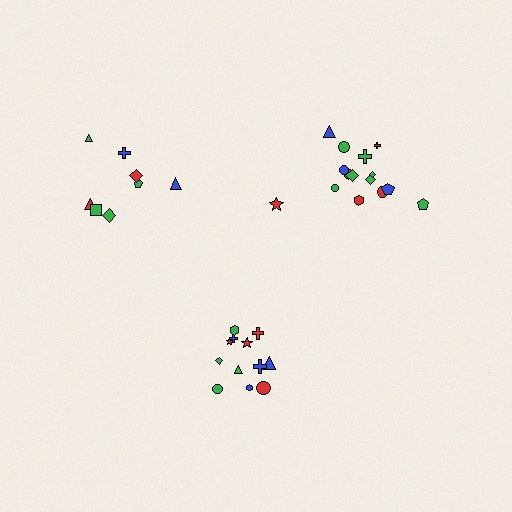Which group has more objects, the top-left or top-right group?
The top-right group.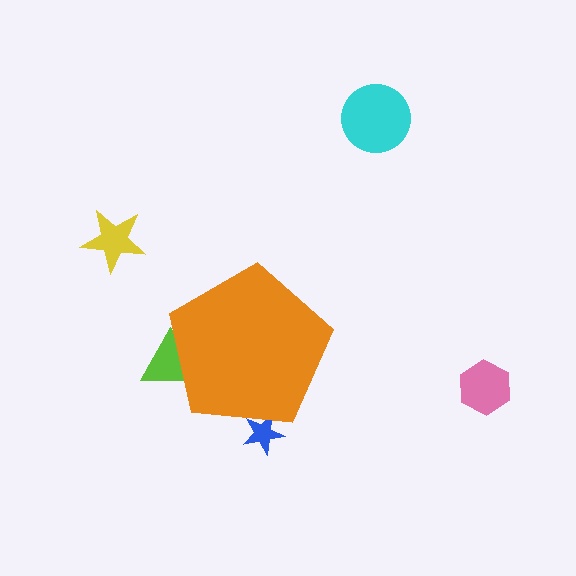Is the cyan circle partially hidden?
No, the cyan circle is fully visible.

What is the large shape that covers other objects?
An orange pentagon.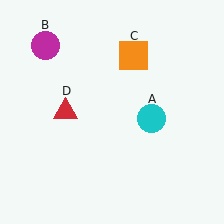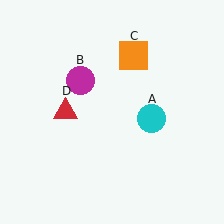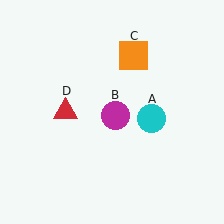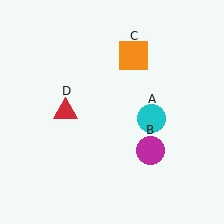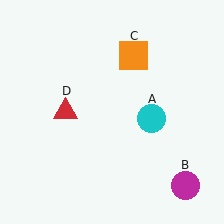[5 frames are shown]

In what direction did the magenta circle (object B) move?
The magenta circle (object B) moved down and to the right.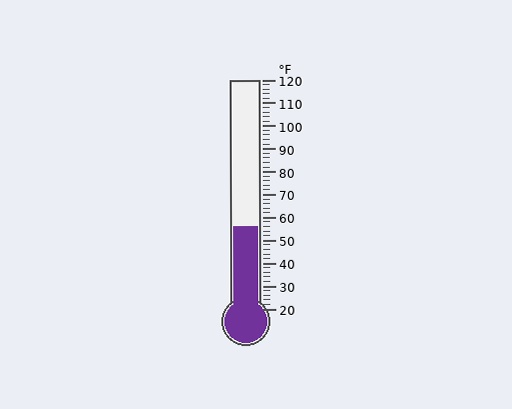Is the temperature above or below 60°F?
The temperature is below 60°F.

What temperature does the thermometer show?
The thermometer shows approximately 56°F.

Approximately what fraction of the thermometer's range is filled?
The thermometer is filled to approximately 35% of its range.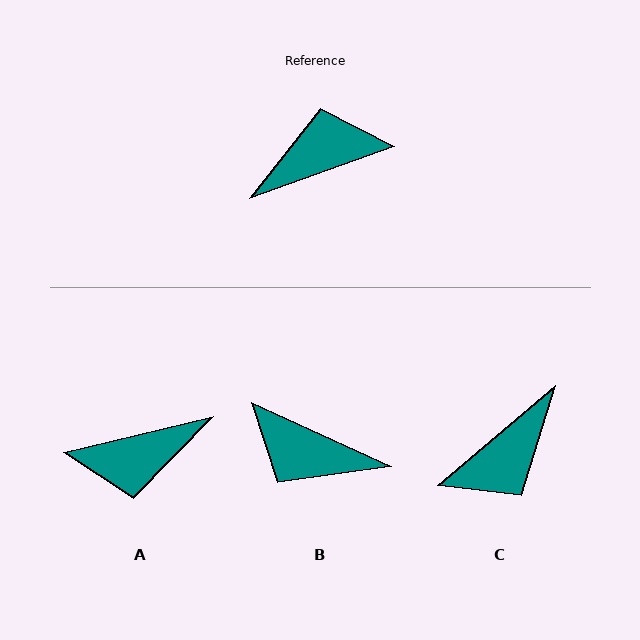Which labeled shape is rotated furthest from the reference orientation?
A, about 174 degrees away.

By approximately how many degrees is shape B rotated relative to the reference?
Approximately 136 degrees counter-clockwise.